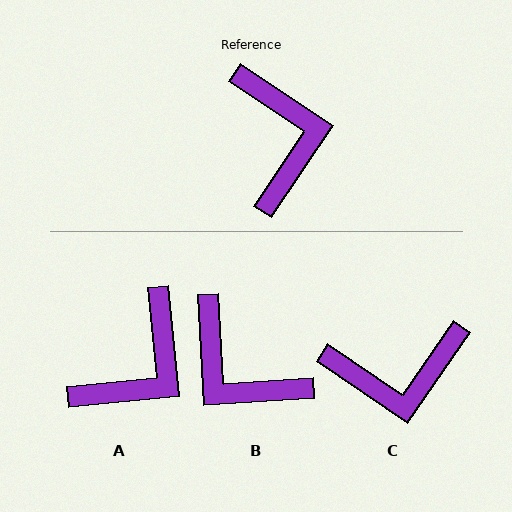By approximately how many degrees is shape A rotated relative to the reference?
Approximately 51 degrees clockwise.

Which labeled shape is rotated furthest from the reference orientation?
B, about 143 degrees away.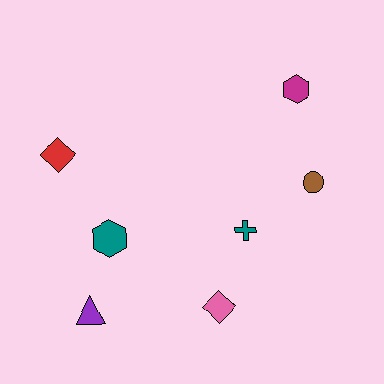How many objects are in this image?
There are 7 objects.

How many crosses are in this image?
There is 1 cross.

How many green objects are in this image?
There are no green objects.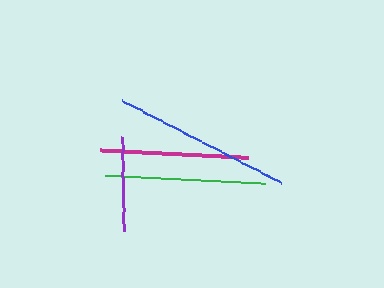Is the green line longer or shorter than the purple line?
The green line is longer than the purple line.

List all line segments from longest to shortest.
From longest to shortest: blue, green, magenta, purple.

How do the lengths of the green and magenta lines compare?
The green and magenta lines are approximately the same length.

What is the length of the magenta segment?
The magenta segment is approximately 149 pixels long.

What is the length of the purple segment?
The purple segment is approximately 93 pixels long.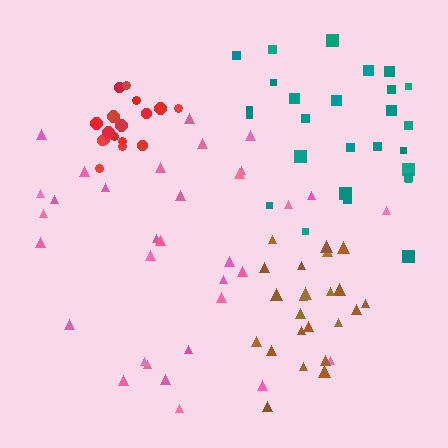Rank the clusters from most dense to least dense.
red, brown, teal, pink.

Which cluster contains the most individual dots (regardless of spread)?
Pink (33).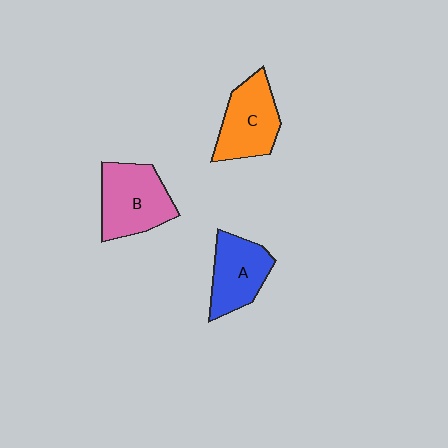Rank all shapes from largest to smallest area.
From largest to smallest: B (pink), C (orange), A (blue).